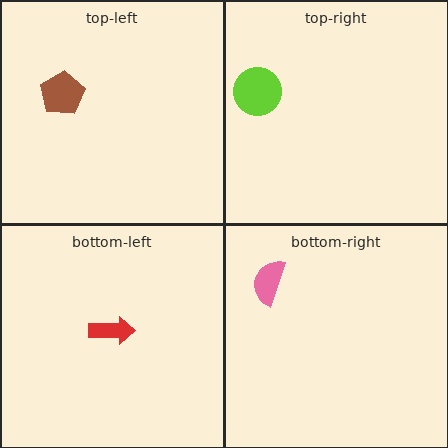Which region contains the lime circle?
The top-right region.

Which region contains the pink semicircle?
The bottom-right region.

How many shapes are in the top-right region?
1.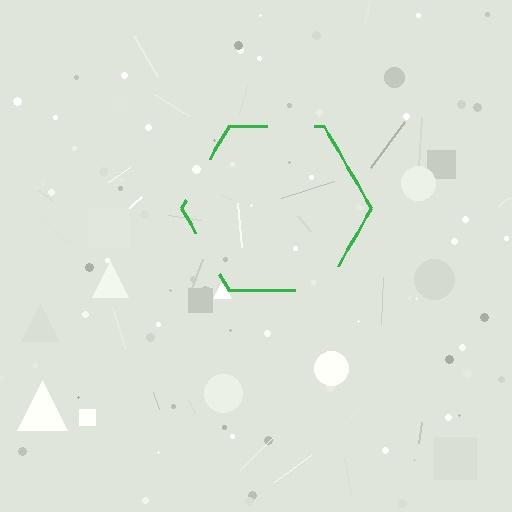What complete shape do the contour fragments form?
The contour fragments form a hexagon.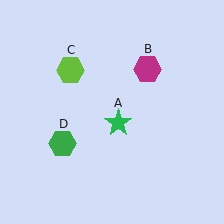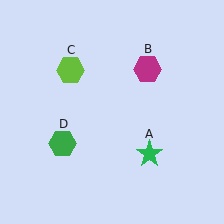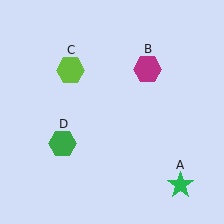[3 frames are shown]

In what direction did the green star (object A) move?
The green star (object A) moved down and to the right.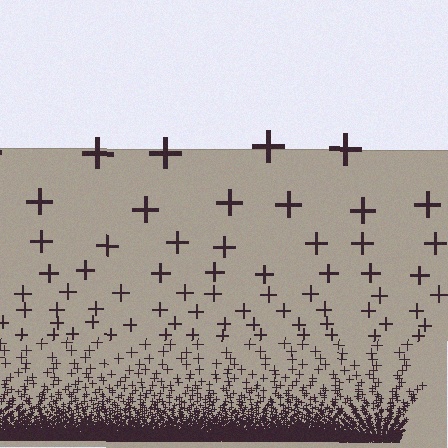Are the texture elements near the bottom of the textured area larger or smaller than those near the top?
Smaller. The gradient is inverted — elements near the bottom are smaller and denser.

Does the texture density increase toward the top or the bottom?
Density increases toward the bottom.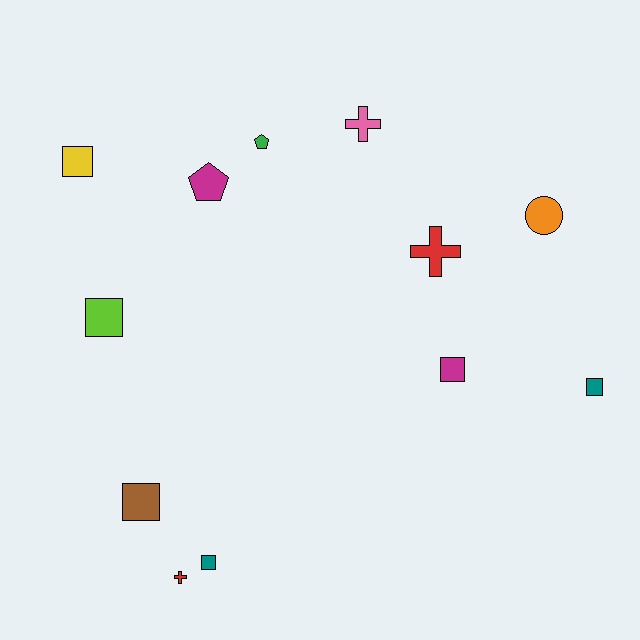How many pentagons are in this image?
There are 2 pentagons.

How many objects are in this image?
There are 12 objects.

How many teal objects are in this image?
There are 2 teal objects.